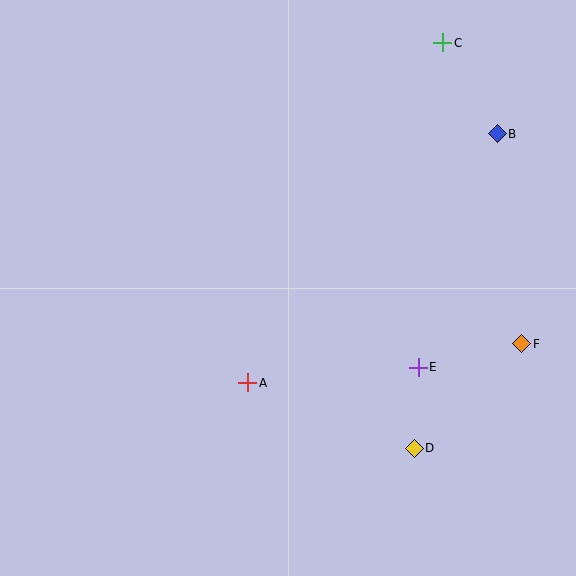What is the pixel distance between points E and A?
The distance between E and A is 171 pixels.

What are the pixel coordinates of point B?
Point B is at (497, 134).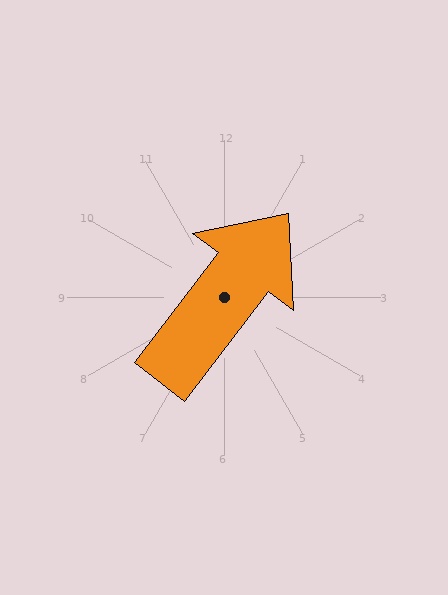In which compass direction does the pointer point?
Northeast.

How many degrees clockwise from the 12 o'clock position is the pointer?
Approximately 37 degrees.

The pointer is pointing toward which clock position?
Roughly 1 o'clock.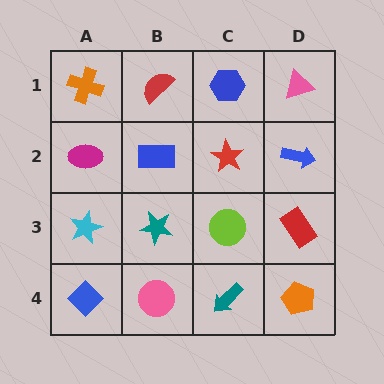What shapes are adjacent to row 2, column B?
A red semicircle (row 1, column B), a teal star (row 3, column B), a magenta ellipse (row 2, column A), a red star (row 2, column C).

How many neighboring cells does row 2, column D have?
3.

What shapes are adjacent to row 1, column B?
A blue rectangle (row 2, column B), an orange cross (row 1, column A), a blue hexagon (row 1, column C).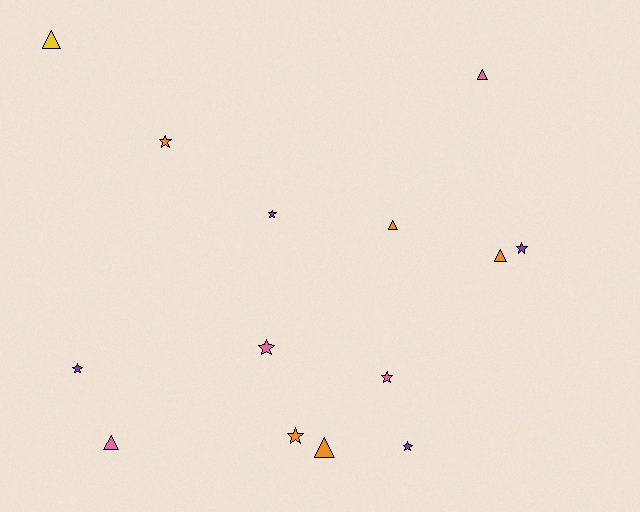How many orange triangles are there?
There are 3 orange triangles.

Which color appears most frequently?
Orange, with 5 objects.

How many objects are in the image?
There are 14 objects.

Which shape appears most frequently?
Star, with 8 objects.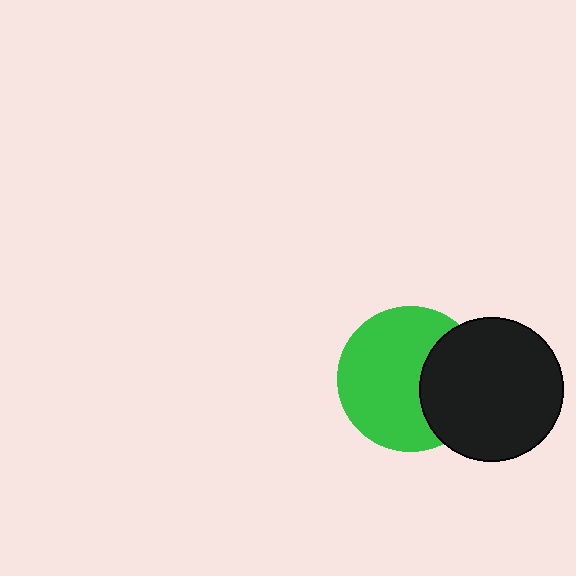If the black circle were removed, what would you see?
You would see the complete green circle.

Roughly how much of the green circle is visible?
Most of it is visible (roughly 68%).